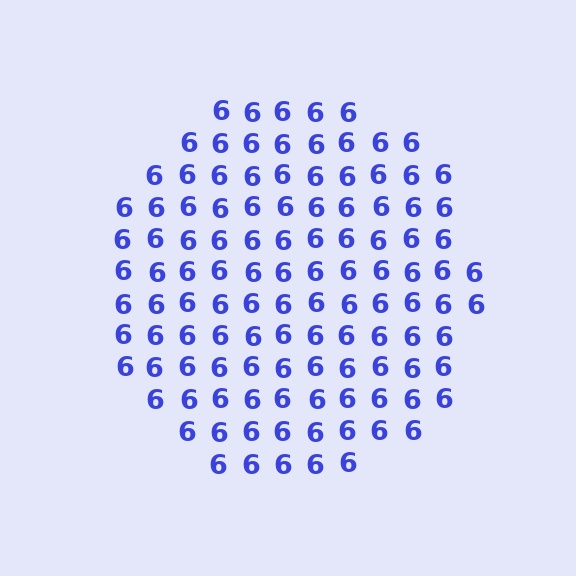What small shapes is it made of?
It is made of small digit 6's.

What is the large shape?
The large shape is a circle.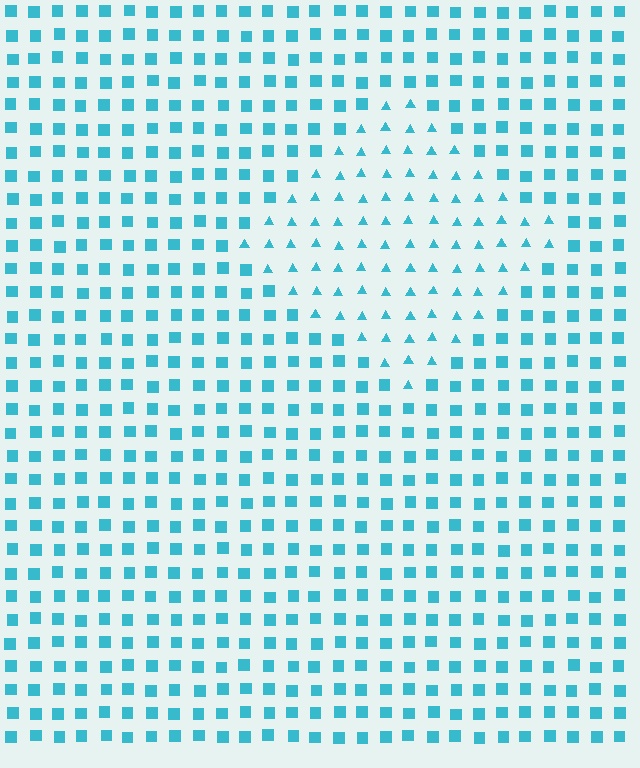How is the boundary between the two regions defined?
The boundary is defined by a change in element shape: triangles inside vs. squares outside. All elements share the same color and spacing.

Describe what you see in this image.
The image is filled with small cyan elements arranged in a uniform grid. A diamond-shaped region contains triangles, while the surrounding area contains squares. The boundary is defined purely by the change in element shape.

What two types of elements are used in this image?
The image uses triangles inside the diamond region and squares outside it.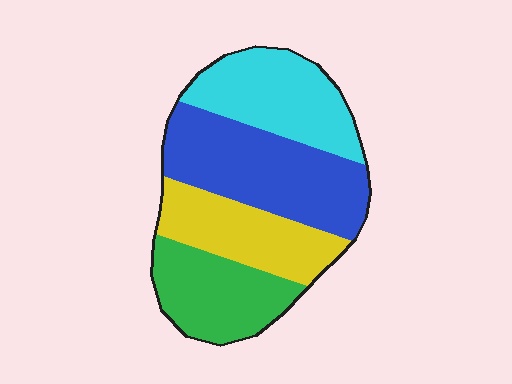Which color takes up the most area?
Blue, at roughly 35%.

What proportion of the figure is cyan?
Cyan takes up about one quarter (1/4) of the figure.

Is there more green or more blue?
Blue.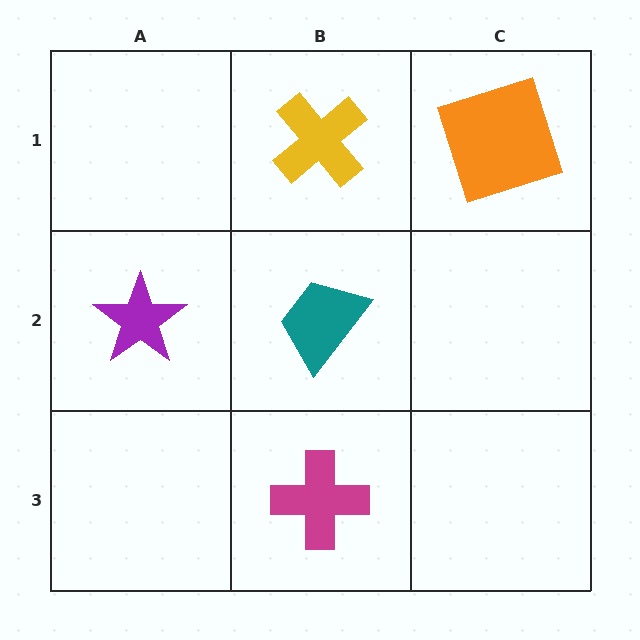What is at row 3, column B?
A magenta cross.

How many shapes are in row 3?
1 shape.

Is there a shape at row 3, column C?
No, that cell is empty.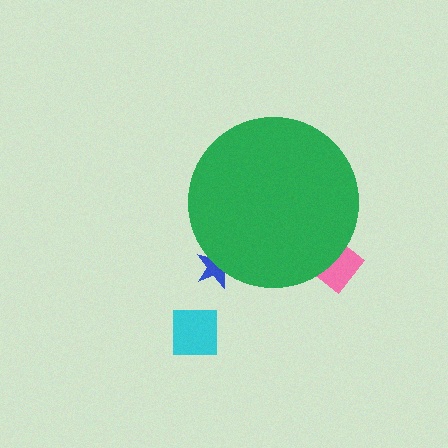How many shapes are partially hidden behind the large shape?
2 shapes are partially hidden.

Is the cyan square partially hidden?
No, the cyan square is fully visible.